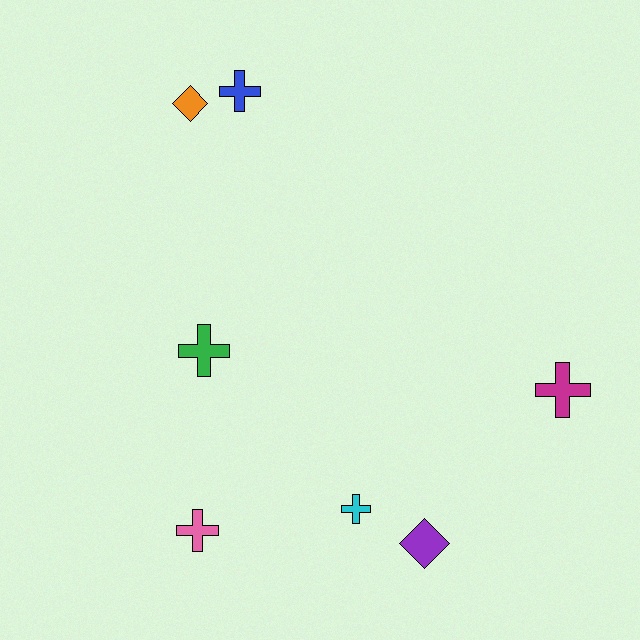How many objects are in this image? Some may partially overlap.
There are 7 objects.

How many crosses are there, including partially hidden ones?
There are 5 crosses.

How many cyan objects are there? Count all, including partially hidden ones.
There is 1 cyan object.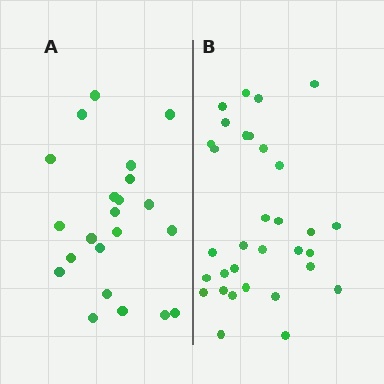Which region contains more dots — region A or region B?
Region B (the right region) has more dots.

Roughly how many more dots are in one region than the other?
Region B has roughly 10 or so more dots than region A.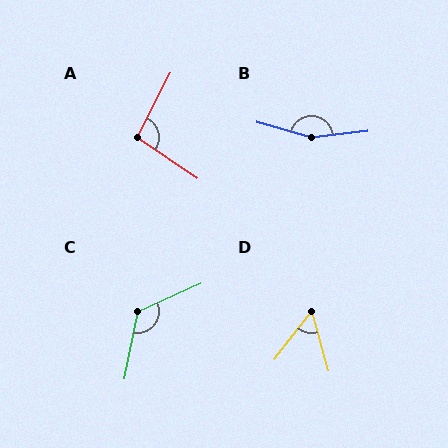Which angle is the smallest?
D, at approximately 54 degrees.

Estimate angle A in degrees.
Approximately 97 degrees.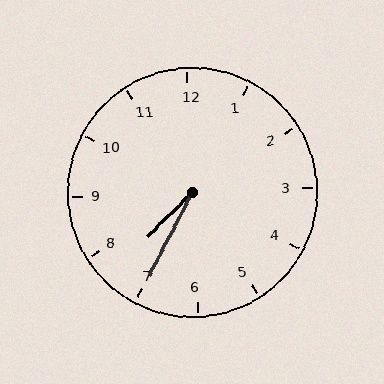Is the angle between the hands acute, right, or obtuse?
It is acute.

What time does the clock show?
7:35.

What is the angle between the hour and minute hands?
Approximately 18 degrees.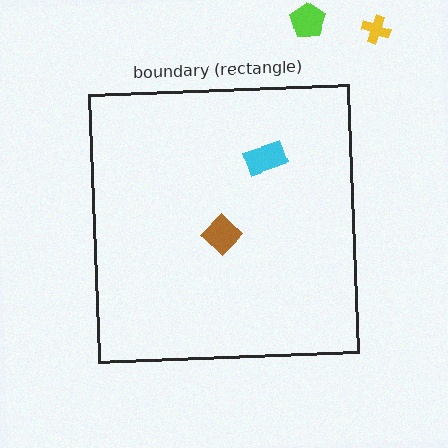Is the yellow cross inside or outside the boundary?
Outside.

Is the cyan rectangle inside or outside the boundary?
Inside.